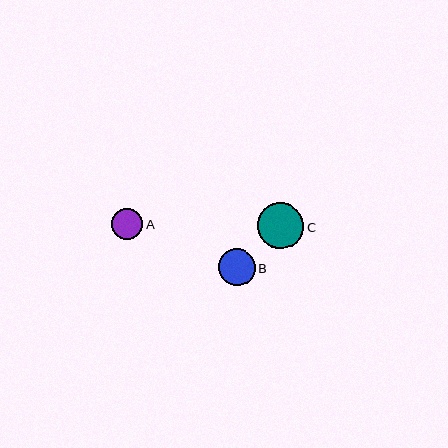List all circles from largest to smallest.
From largest to smallest: C, B, A.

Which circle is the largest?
Circle C is the largest with a size of approximately 46 pixels.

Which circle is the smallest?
Circle A is the smallest with a size of approximately 32 pixels.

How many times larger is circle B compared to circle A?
Circle B is approximately 1.2 times the size of circle A.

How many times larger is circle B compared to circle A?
Circle B is approximately 1.2 times the size of circle A.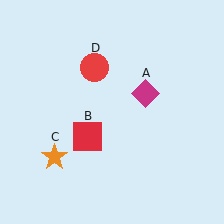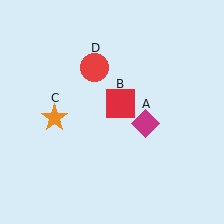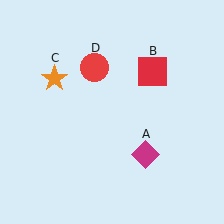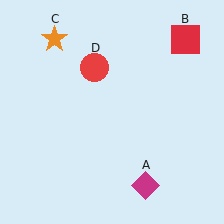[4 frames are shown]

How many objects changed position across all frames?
3 objects changed position: magenta diamond (object A), red square (object B), orange star (object C).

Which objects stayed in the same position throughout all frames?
Red circle (object D) remained stationary.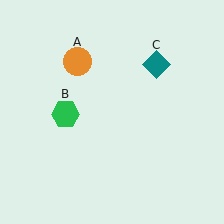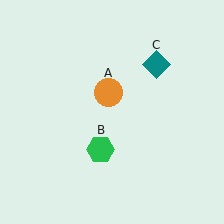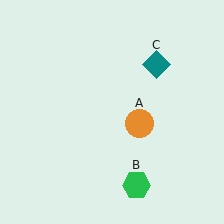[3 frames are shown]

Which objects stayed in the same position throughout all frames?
Teal diamond (object C) remained stationary.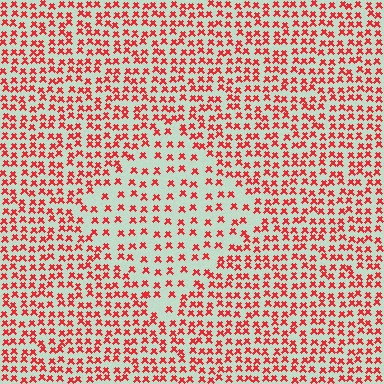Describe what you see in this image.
The image contains small red elements arranged at two different densities. A diamond-shaped region is visible where the elements are less densely packed than the surrounding area.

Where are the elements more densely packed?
The elements are more densely packed outside the diamond boundary.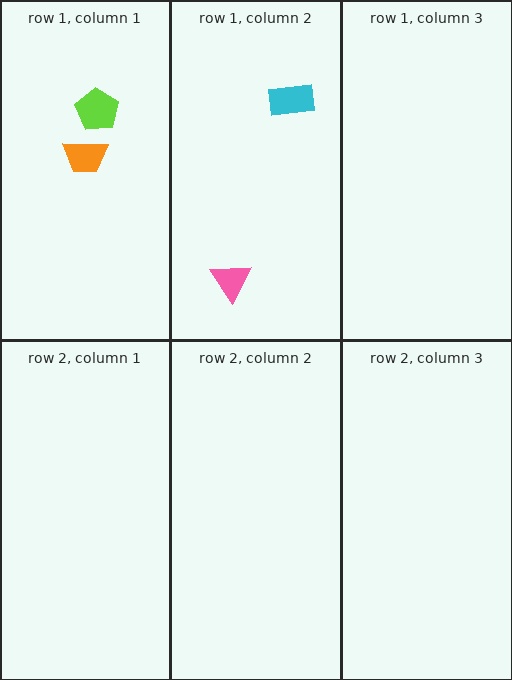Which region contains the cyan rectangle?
The row 1, column 2 region.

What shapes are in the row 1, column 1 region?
The lime pentagon, the orange trapezoid.